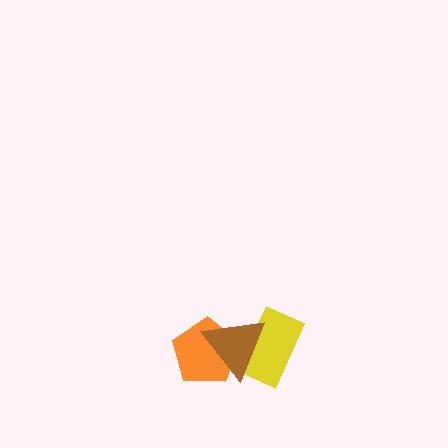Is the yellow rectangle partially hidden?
Yes, it is partially covered by another shape.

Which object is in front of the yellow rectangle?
The brown triangle is in front of the yellow rectangle.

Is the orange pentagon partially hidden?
Yes, it is partially covered by another shape.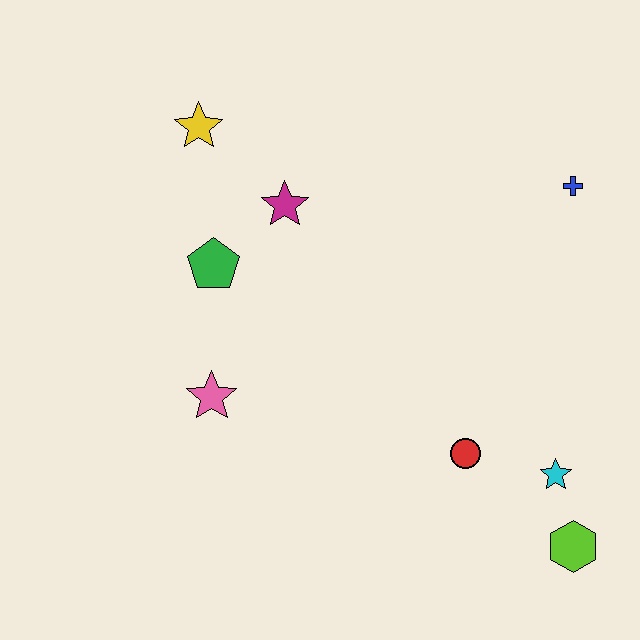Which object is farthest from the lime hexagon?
The yellow star is farthest from the lime hexagon.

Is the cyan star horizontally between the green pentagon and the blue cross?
Yes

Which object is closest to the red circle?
The cyan star is closest to the red circle.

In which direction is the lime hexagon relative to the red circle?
The lime hexagon is to the right of the red circle.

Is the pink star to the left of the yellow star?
No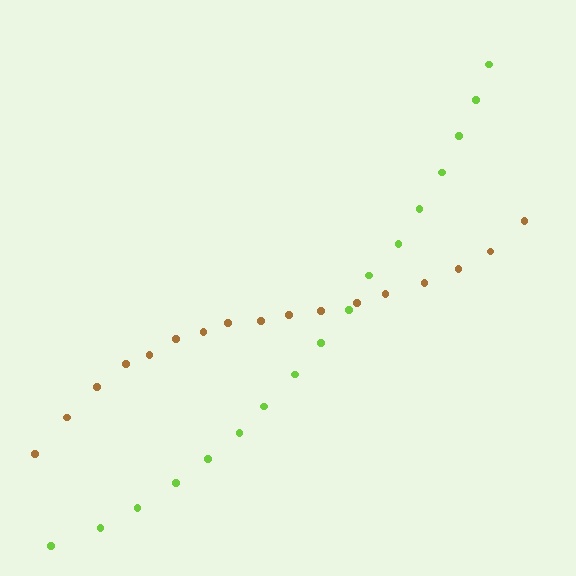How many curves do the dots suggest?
There are 2 distinct paths.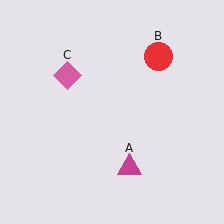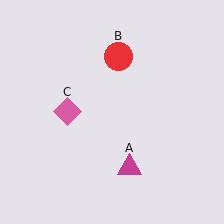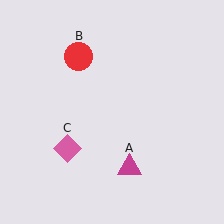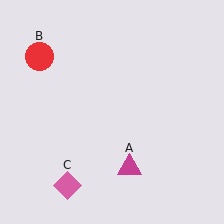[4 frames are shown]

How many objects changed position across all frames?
2 objects changed position: red circle (object B), pink diamond (object C).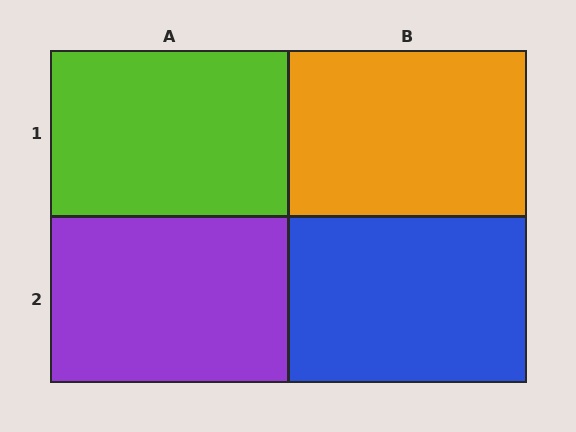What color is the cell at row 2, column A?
Purple.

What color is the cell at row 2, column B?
Blue.